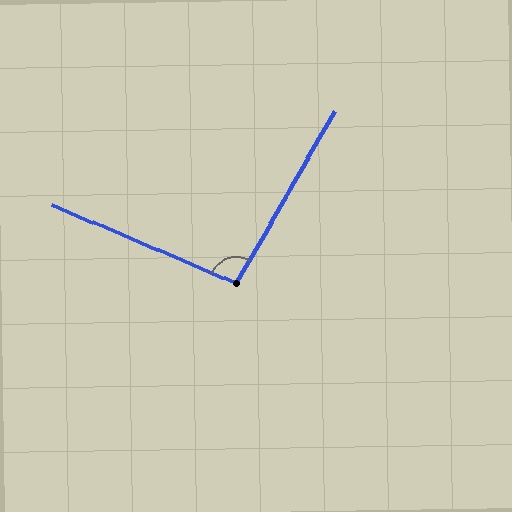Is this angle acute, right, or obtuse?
It is obtuse.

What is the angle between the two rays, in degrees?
Approximately 97 degrees.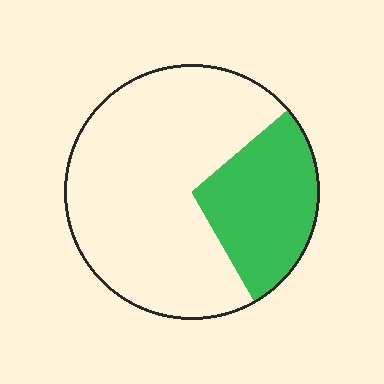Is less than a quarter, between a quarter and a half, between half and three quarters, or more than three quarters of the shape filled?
Between a quarter and a half.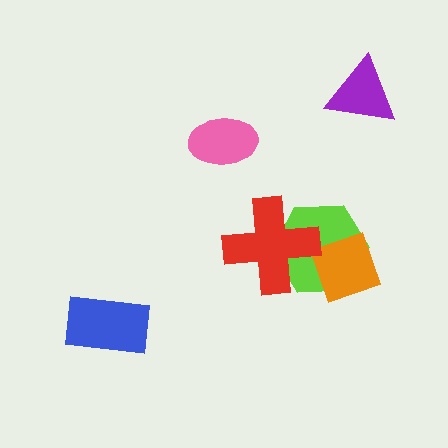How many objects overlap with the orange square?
1 object overlaps with the orange square.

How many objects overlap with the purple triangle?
0 objects overlap with the purple triangle.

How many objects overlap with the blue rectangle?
0 objects overlap with the blue rectangle.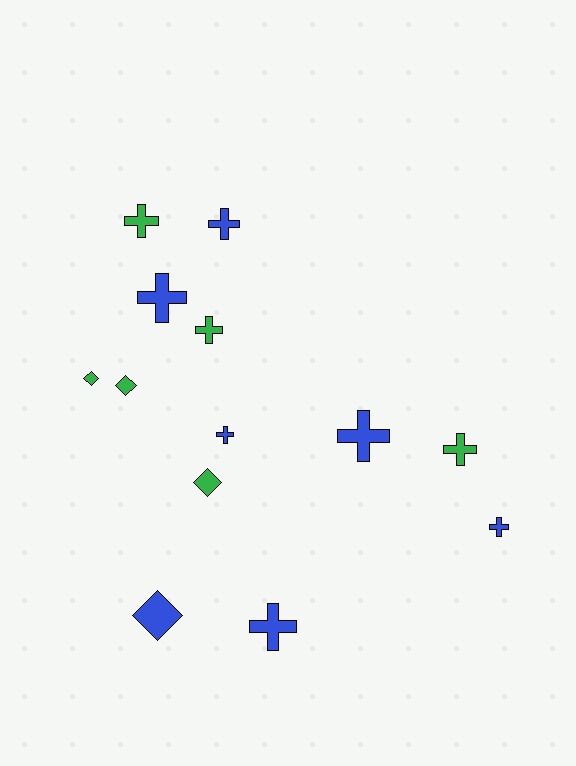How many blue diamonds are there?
There is 1 blue diamond.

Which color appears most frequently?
Blue, with 7 objects.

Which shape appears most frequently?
Cross, with 9 objects.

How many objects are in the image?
There are 13 objects.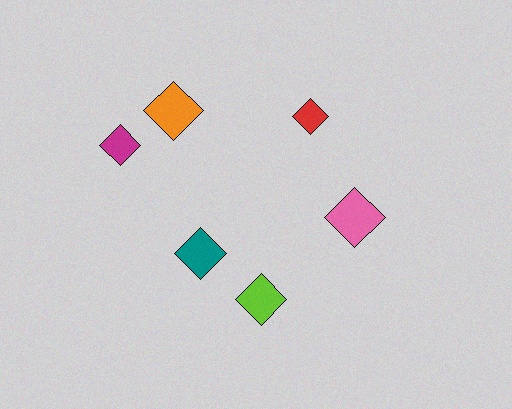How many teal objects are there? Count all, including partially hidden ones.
There is 1 teal object.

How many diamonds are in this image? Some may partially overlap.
There are 6 diamonds.